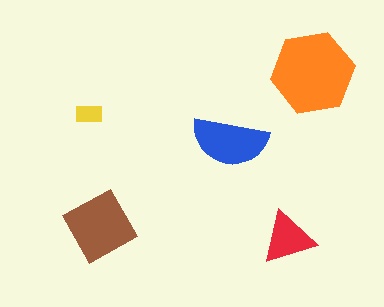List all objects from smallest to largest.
The yellow rectangle, the red triangle, the blue semicircle, the brown diamond, the orange hexagon.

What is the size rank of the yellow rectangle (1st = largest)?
5th.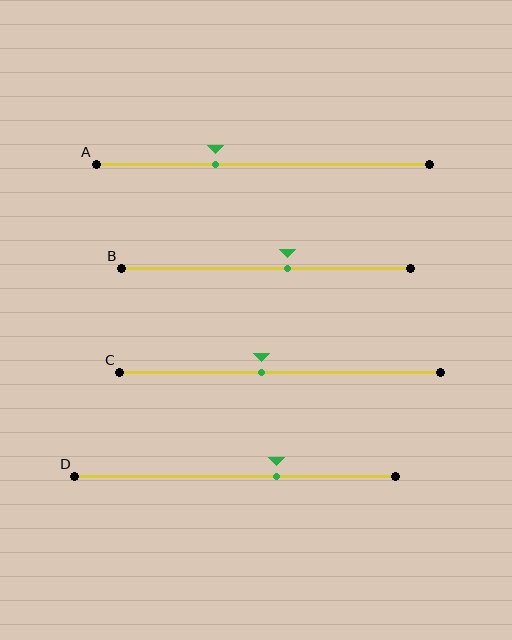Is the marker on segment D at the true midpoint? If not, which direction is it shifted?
No, the marker on segment D is shifted to the right by about 13% of the segment length.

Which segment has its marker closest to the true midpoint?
Segment C has its marker closest to the true midpoint.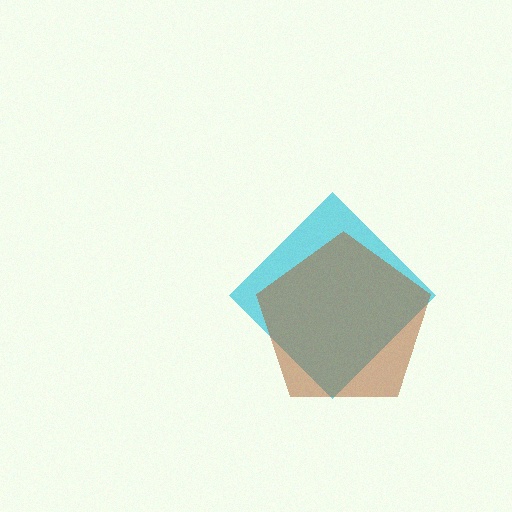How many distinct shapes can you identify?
There are 2 distinct shapes: a cyan diamond, a brown pentagon.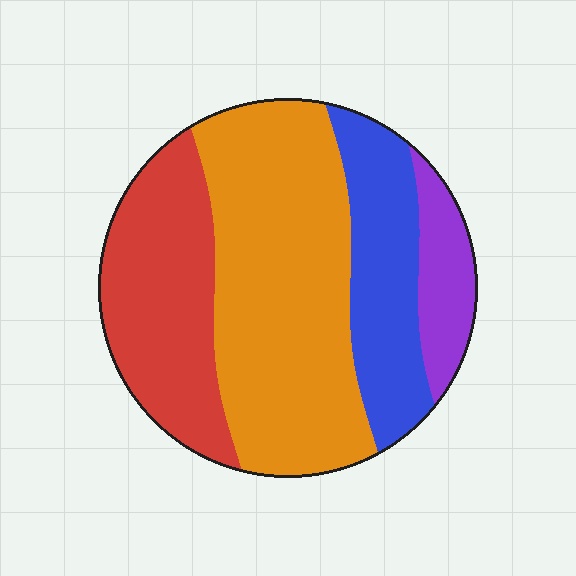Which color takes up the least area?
Purple, at roughly 10%.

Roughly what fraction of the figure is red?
Red covers around 25% of the figure.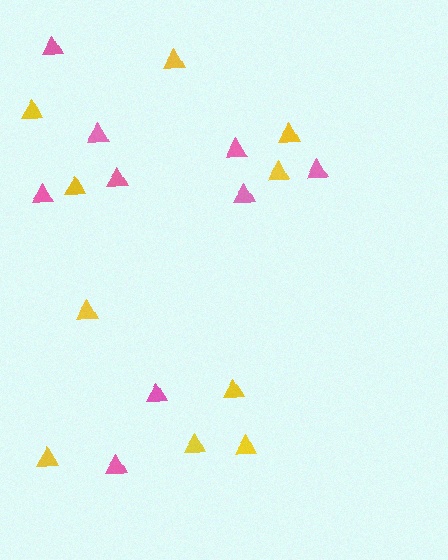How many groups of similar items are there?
There are 2 groups: one group of yellow triangles (10) and one group of pink triangles (9).